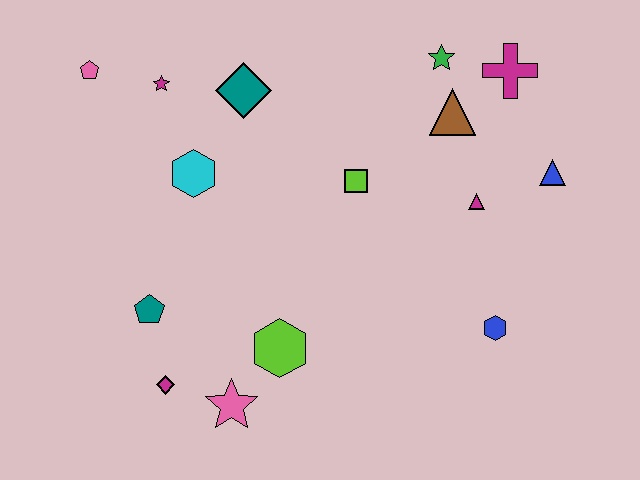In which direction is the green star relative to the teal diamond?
The green star is to the right of the teal diamond.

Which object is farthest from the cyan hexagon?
The blue triangle is farthest from the cyan hexagon.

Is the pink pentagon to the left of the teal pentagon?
Yes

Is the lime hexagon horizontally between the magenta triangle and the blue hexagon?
No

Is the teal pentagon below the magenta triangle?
Yes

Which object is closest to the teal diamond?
The magenta star is closest to the teal diamond.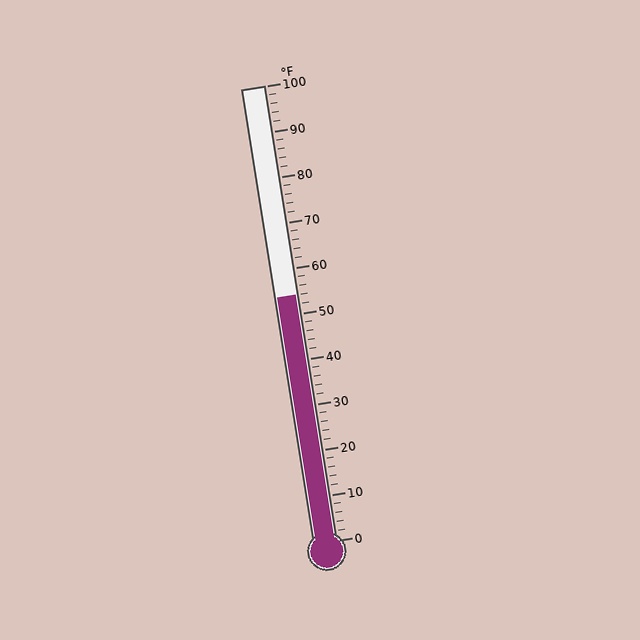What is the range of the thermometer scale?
The thermometer scale ranges from 0°F to 100°F.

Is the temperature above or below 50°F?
The temperature is above 50°F.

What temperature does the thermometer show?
The thermometer shows approximately 54°F.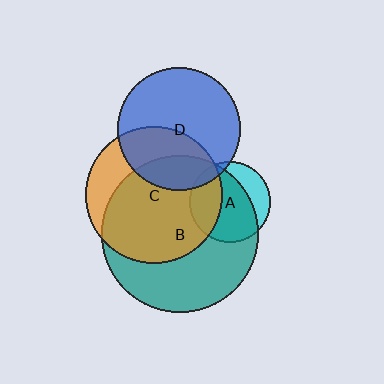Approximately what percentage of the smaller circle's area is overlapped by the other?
Approximately 75%.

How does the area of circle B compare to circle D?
Approximately 1.6 times.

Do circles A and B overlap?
Yes.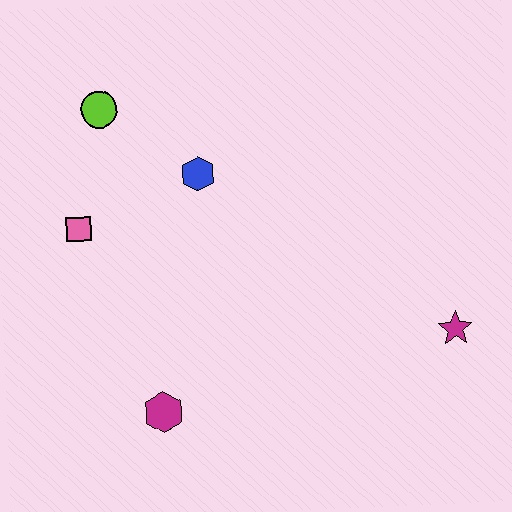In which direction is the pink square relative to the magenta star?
The pink square is to the left of the magenta star.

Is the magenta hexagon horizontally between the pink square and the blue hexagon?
Yes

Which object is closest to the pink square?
The lime circle is closest to the pink square.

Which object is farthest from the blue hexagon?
The magenta star is farthest from the blue hexagon.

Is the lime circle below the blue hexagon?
No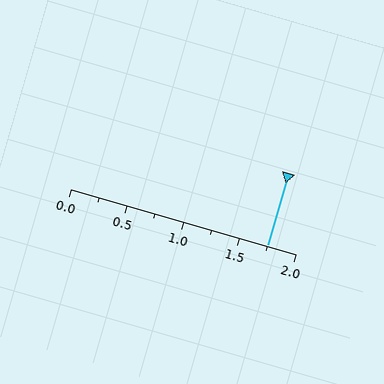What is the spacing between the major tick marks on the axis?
The major ticks are spaced 0.5 apart.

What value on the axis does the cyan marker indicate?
The marker indicates approximately 1.75.